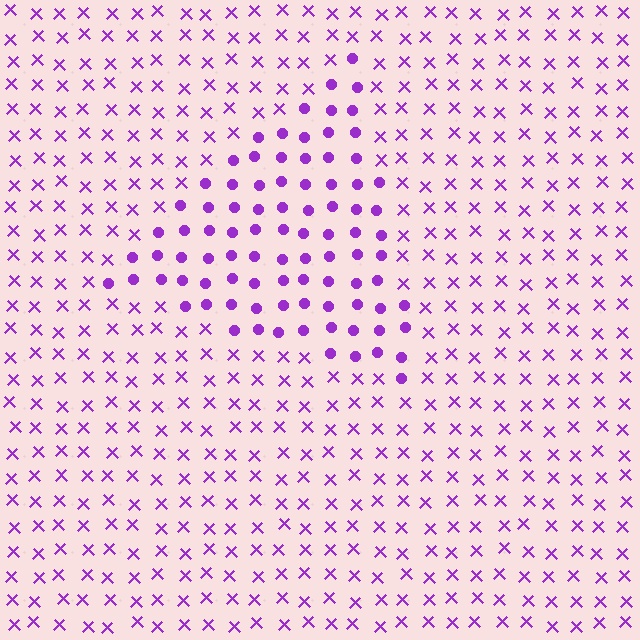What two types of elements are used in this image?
The image uses circles inside the triangle region and X marks outside it.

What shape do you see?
I see a triangle.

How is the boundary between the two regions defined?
The boundary is defined by a change in element shape: circles inside vs. X marks outside. All elements share the same color and spacing.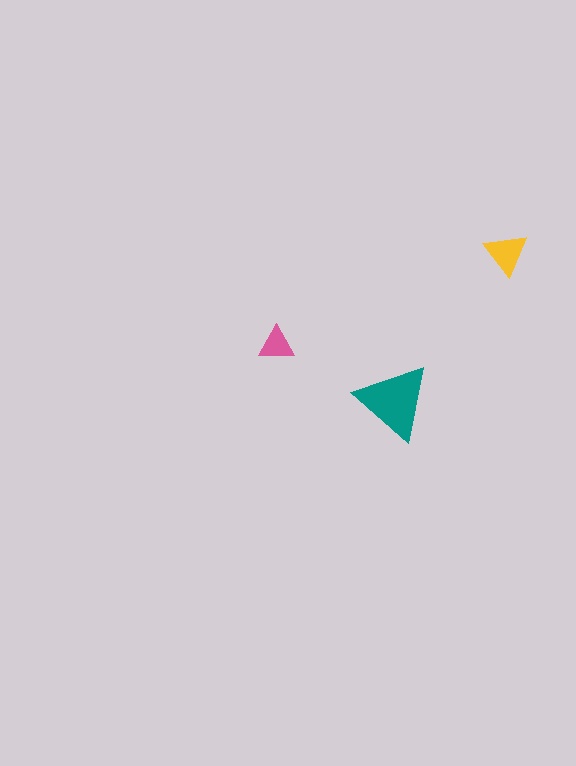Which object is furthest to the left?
The pink triangle is leftmost.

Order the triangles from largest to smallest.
the teal one, the yellow one, the pink one.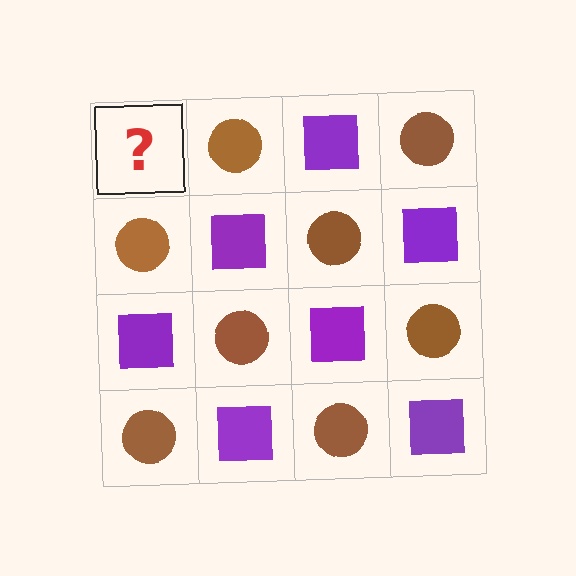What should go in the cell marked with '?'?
The missing cell should contain a purple square.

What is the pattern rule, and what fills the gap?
The rule is that it alternates purple square and brown circle in a checkerboard pattern. The gap should be filled with a purple square.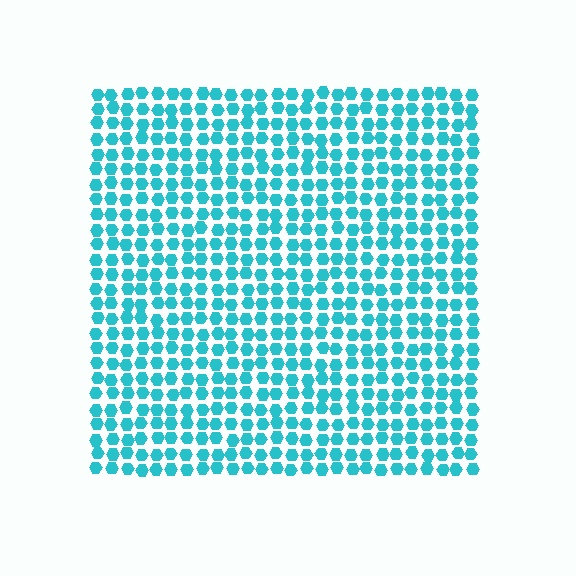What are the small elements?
The small elements are hexagons.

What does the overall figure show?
The overall figure shows a square.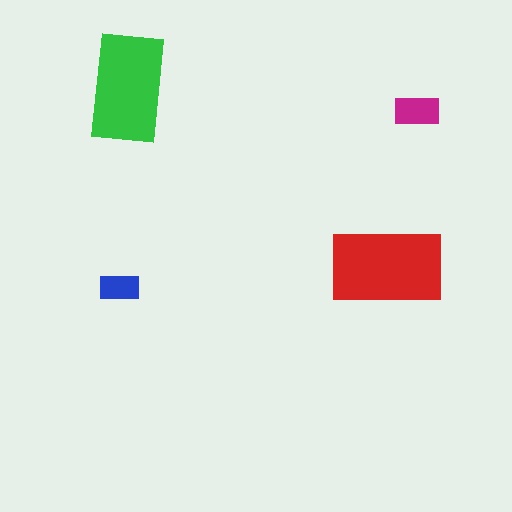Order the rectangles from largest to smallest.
the red one, the green one, the magenta one, the blue one.